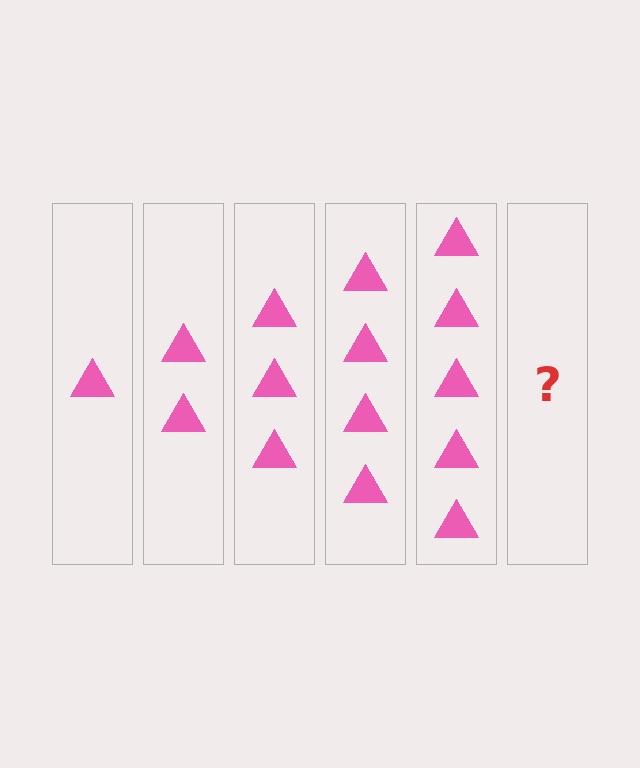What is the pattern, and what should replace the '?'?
The pattern is that each step adds one more triangle. The '?' should be 6 triangles.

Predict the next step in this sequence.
The next step is 6 triangles.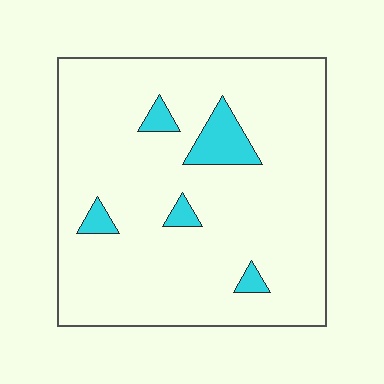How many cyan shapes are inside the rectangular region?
5.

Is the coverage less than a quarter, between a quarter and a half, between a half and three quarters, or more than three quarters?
Less than a quarter.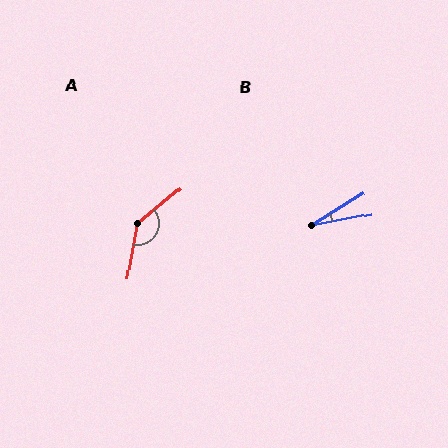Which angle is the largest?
A, at approximately 140 degrees.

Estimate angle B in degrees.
Approximately 21 degrees.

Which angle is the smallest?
B, at approximately 21 degrees.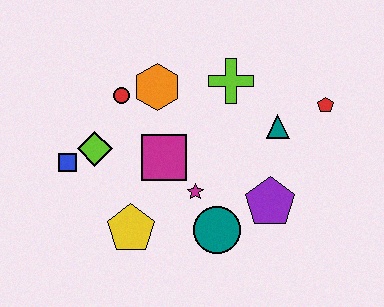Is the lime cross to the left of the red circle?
No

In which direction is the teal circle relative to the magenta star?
The teal circle is below the magenta star.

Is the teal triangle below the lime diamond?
No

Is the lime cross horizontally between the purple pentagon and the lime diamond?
Yes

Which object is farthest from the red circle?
The red pentagon is farthest from the red circle.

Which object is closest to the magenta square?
The magenta star is closest to the magenta square.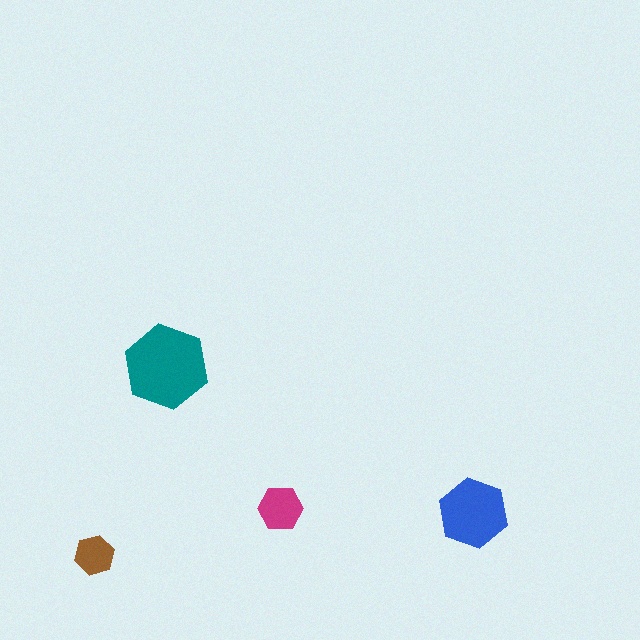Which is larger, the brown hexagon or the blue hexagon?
The blue one.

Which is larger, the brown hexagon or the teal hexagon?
The teal one.